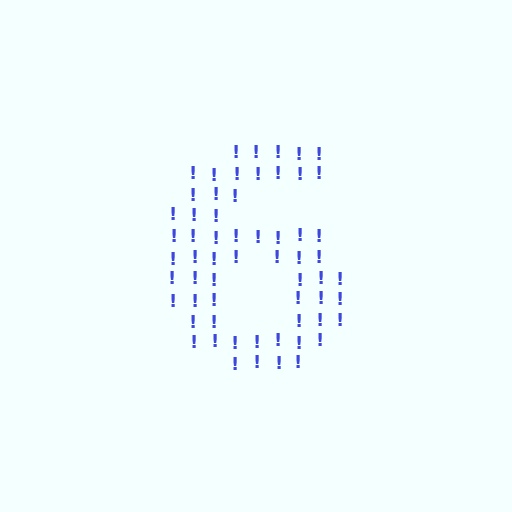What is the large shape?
The large shape is the digit 6.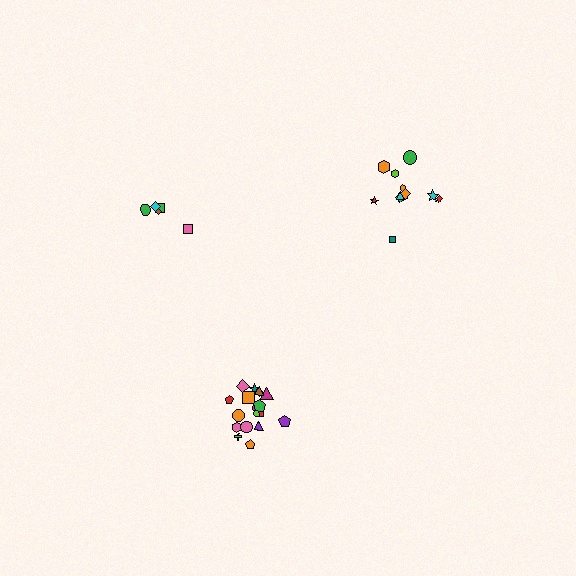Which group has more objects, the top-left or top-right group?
The top-right group.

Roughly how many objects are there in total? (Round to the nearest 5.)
Roughly 35 objects in total.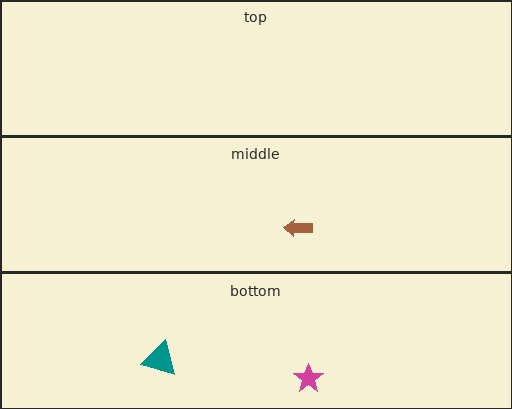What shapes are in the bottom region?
The teal triangle, the magenta star.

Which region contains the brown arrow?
The middle region.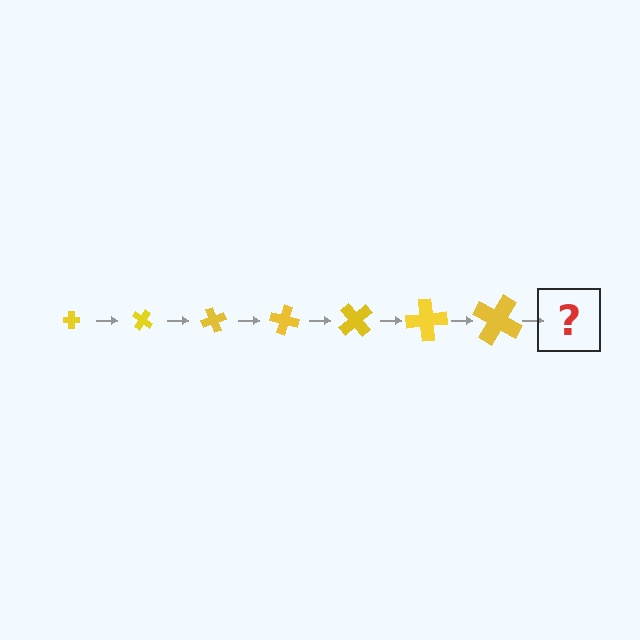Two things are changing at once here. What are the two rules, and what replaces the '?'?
The two rules are that the cross grows larger each step and it rotates 35 degrees each step. The '?' should be a cross, larger than the previous one and rotated 245 degrees from the start.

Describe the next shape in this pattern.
It should be a cross, larger than the previous one and rotated 245 degrees from the start.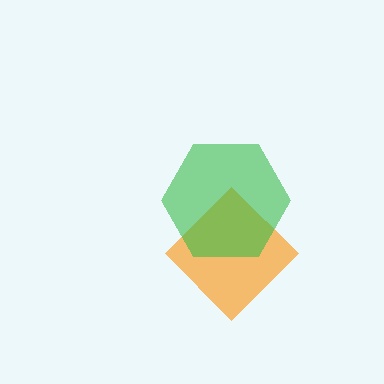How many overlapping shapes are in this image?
There are 2 overlapping shapes in the image.